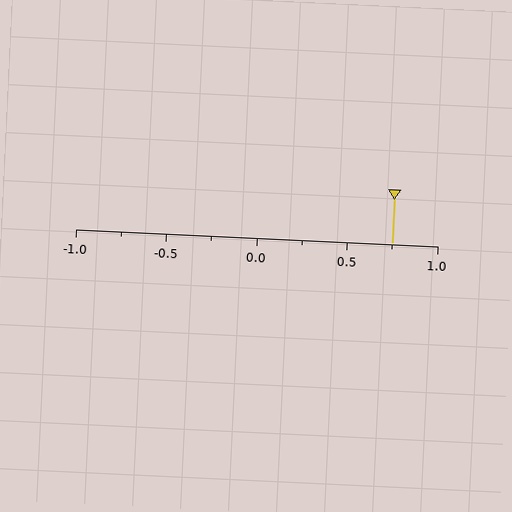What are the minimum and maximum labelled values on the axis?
The axis runs from -1.0 to 1.0.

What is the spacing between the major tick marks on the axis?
The major ticks are spaced 0.5 apart.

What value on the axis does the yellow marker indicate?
The marker indicates approximately 0.75.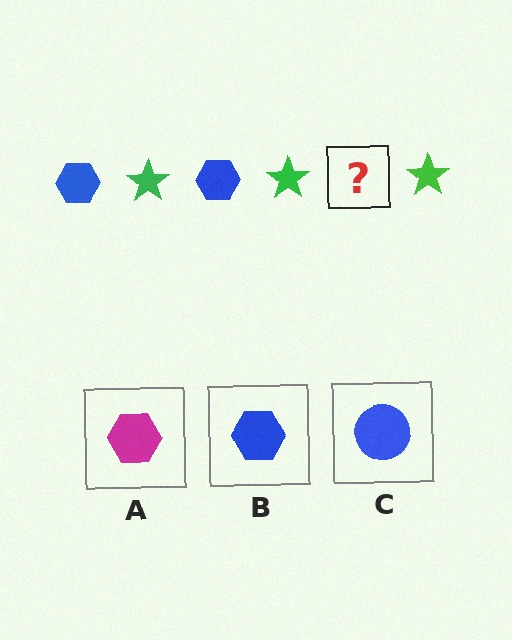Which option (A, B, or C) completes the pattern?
B.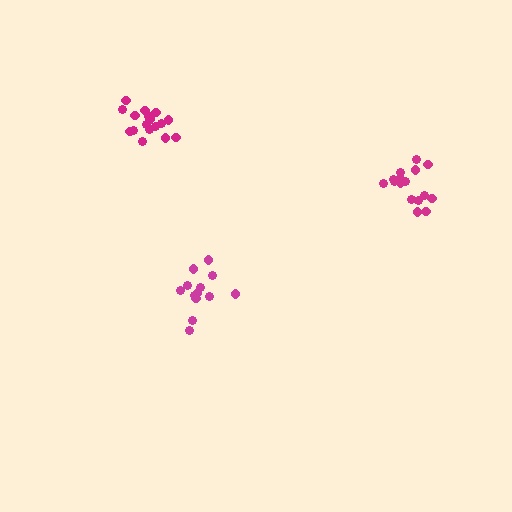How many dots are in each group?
Group 1: 17 dots, Group 2: 16 dots, Group 3: 13 dots (46 total).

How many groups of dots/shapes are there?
There are 3 groups.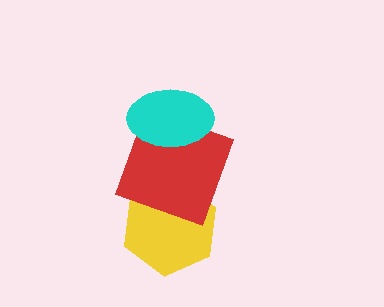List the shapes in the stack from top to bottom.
From top to bottom: the cyan ellipse, the red square, the yellow hexagon.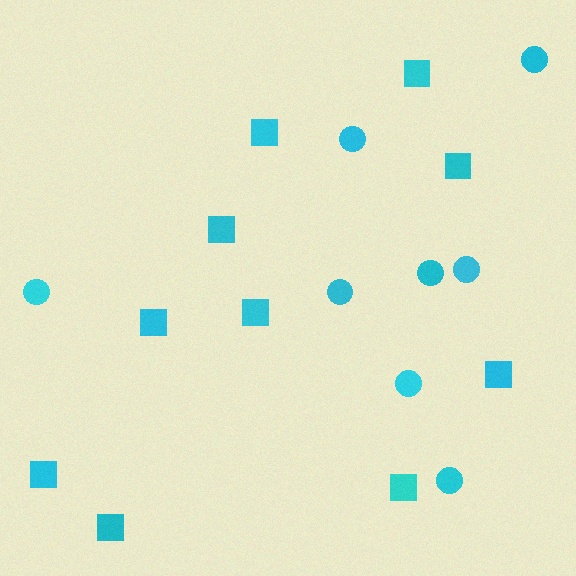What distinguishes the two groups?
There are 2 groups: one group of squares (10) and one group of circles (8).